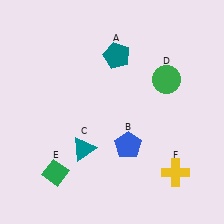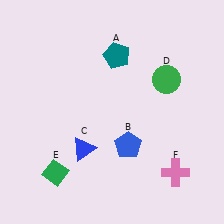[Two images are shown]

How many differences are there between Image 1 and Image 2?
There are 2 differences between the two images.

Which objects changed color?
C changed from teal to blue. F changed from yellow to pink.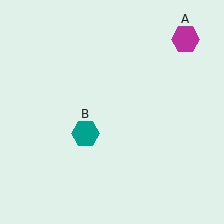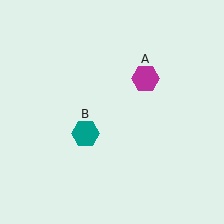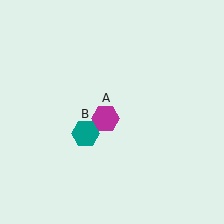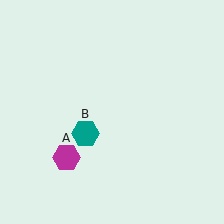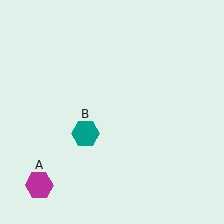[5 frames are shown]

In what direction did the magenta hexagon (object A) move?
The magenta hexagon (object A) moved down and to the left.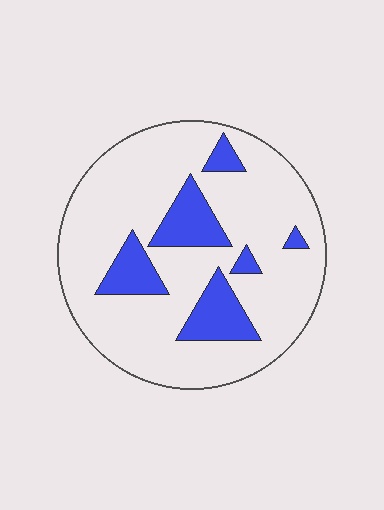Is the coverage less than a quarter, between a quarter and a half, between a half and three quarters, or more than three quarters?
Less than a quarter.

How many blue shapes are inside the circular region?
6.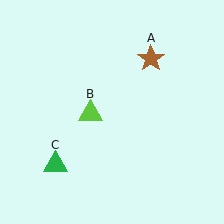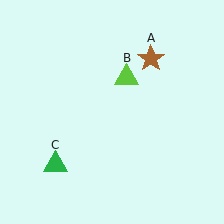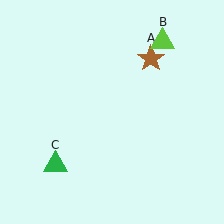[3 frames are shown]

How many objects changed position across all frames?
1 object changed position: lime triangle (object B).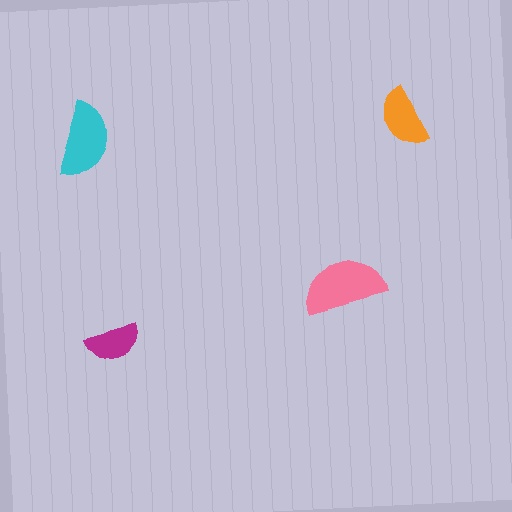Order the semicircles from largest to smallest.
the pink one, the cyan one, the orange one, the magenta one.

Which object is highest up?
The orange semicircle is topmost.